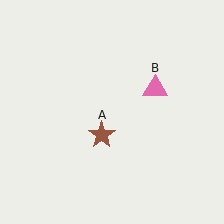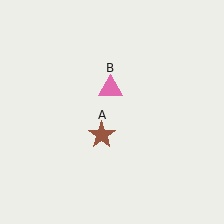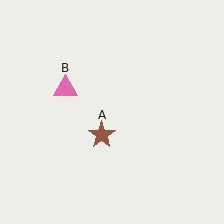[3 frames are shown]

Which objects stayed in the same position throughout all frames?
Brown star (object A) remained stationary.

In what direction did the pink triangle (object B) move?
The pink triangle (object B) moved left.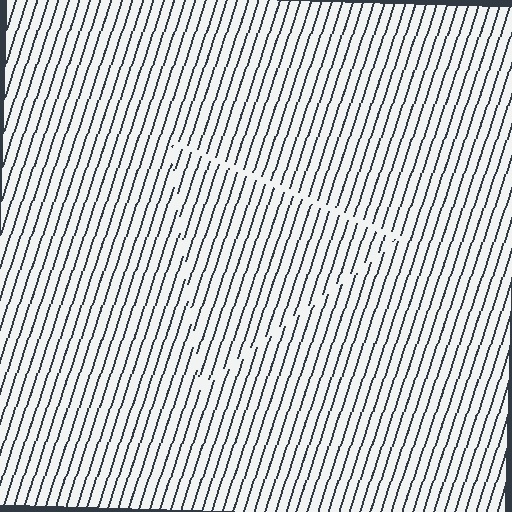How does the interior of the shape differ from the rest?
The interior of the shape contains the same grating, shifted by half a period — the contour is defined by the phase discontinuity where line-ends from the inner and outer gratings abut.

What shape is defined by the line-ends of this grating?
An illusory triangle. The interior of the shape contains the same grating, shifted by half a period — the contour is defined by the phase discontinuity where line-ends from the inner and outer gratings abut.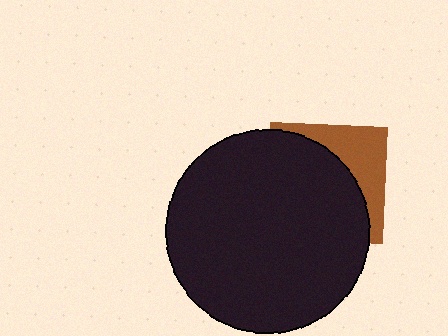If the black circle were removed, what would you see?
You would see the complete brown square.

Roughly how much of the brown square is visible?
A small part of it is visible (roughly 33%).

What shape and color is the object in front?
The object in front is a black circle.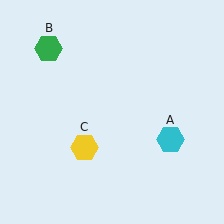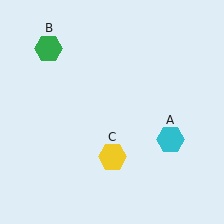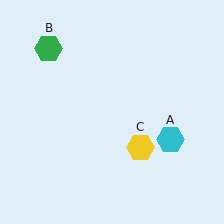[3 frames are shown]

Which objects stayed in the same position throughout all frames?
Cyan hexagon (object A) and green hexagon (object B) remained stationary.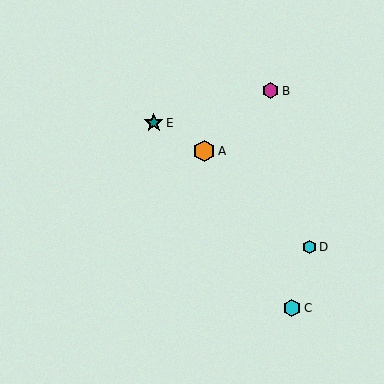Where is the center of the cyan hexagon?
The center of the cyan hexagon is at (310, 247).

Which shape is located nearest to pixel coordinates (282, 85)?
The magenta hexagon (labeled B) at (271, 91) is nearest to that location.